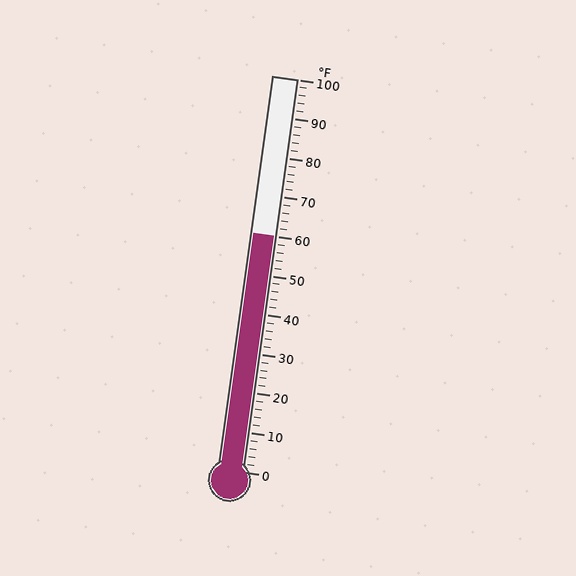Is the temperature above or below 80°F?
The temperature is below 80°F.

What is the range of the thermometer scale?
The thermometer scale ranges from 0°F to 100°F.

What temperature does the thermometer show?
The thermometer shows approximately 60°F.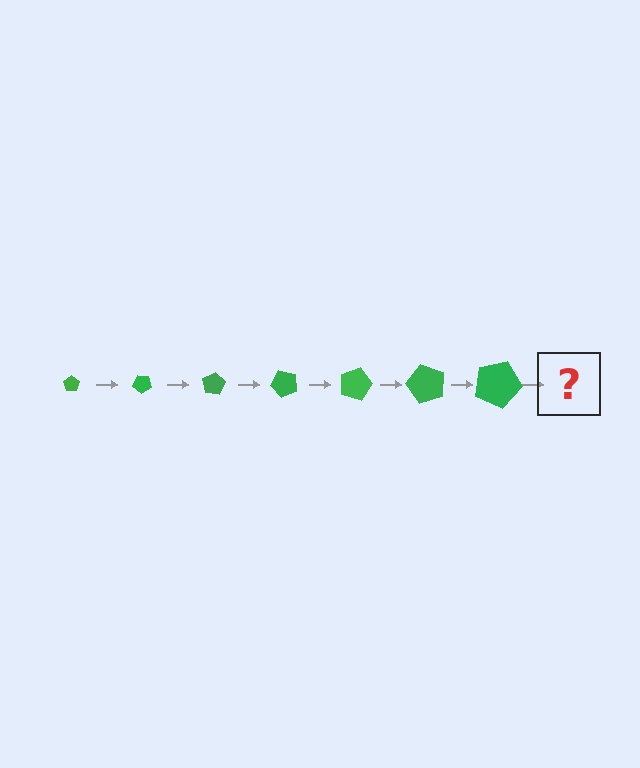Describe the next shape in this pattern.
It should be a pentagon, larger than the previous one and rotated 280 degrees from the start.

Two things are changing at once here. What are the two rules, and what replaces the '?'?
The two rules are that the pentagon grows larger each step and it rotates 40 degrees each step. The '?' should be a pentagon, larger than the previous one and rotated 280 degrees from the start.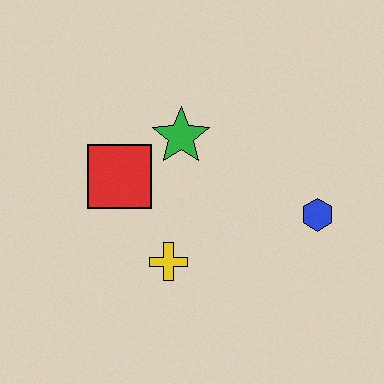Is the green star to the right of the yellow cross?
Yes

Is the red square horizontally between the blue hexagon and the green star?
No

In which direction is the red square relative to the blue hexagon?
The red square is to the left of the blue hexagon.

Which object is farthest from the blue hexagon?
The red square is farthest from the blue hexagon.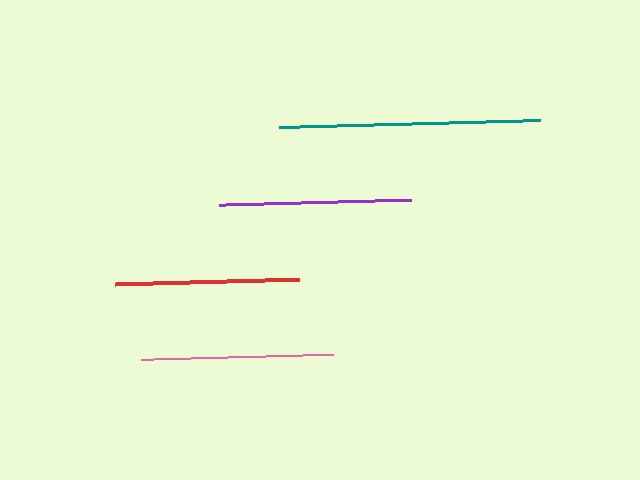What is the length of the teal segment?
The teal segment is approximately 261 pixels long.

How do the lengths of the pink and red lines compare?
The pink and red lines are approximately the same length.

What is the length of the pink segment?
The pink segment is approximately 192 pixels long.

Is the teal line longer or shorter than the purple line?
The teal line is longer than the purple line.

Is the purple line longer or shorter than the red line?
The purple line is longer than the red line.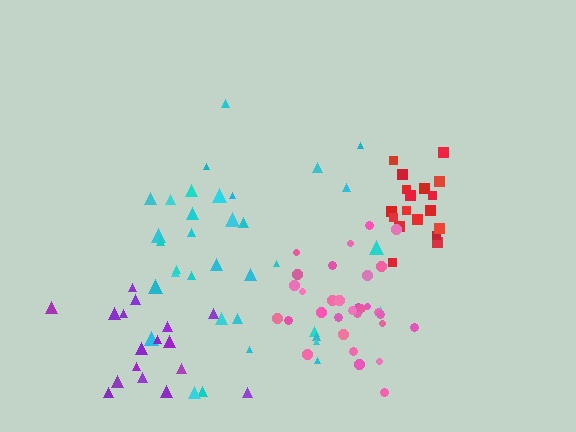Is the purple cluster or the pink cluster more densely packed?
Pink.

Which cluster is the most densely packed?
Red.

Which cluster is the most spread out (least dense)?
Cyan.